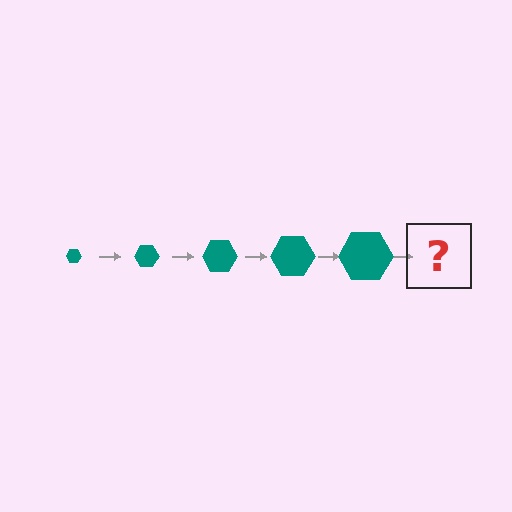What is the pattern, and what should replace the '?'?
The pattern is that the hexagon gets progressively larger each step. The '?' should be a teal hexagon, larger than the previous one.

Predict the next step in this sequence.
The next step is a teal hexagon, larger than the previous one.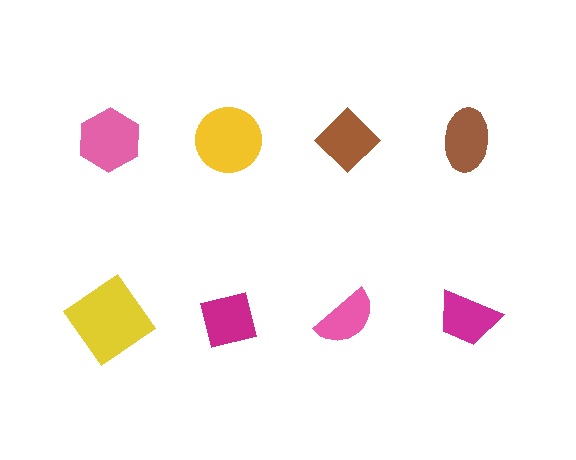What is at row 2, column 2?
A magenta square.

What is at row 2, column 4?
A magenta trapezoid.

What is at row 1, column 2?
A yellow circle.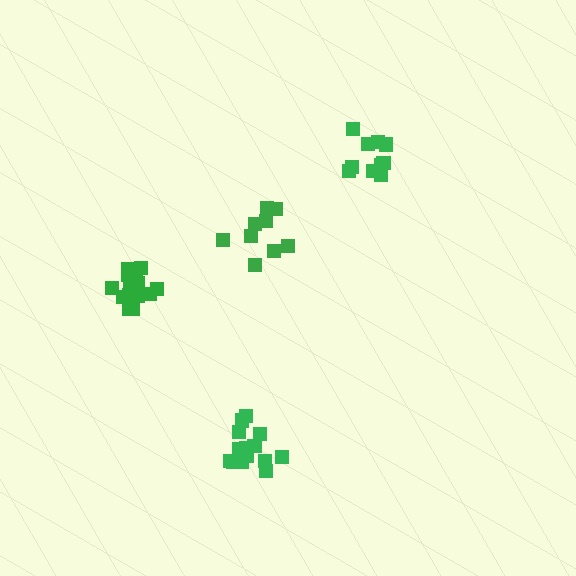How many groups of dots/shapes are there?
There are 4 groups.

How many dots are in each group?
Group 1: 14 dots, Group 2: 10 dots, Group 3: 9 dots, Group 4: 14 dots (47 total).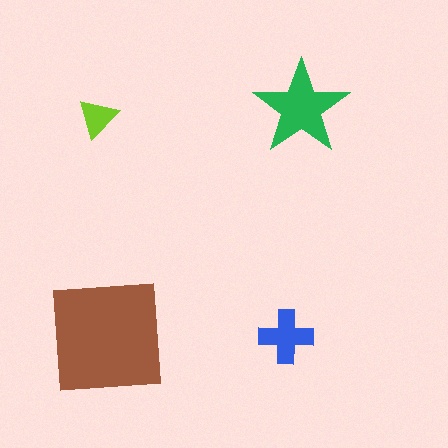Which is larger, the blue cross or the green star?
The green star.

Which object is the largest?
The brown square.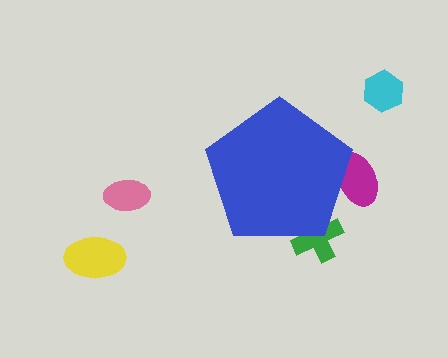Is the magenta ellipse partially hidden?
Yes, the magenta ellipse is partially hidden behind the blue pentagon.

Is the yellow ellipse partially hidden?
No, the yellow ellipse is fully visible.